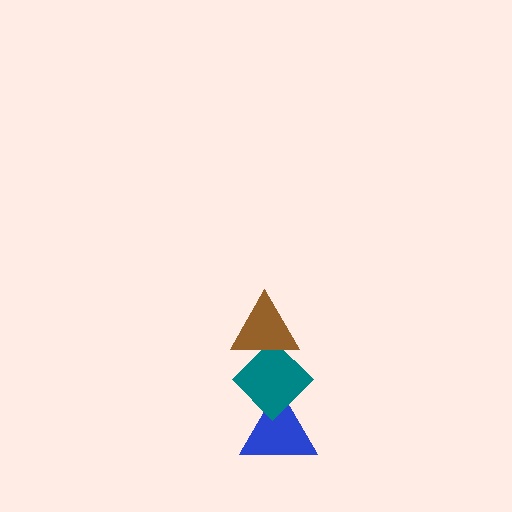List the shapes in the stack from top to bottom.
From top to bottom: the brown triangle, the teal diamond, the blue triangle.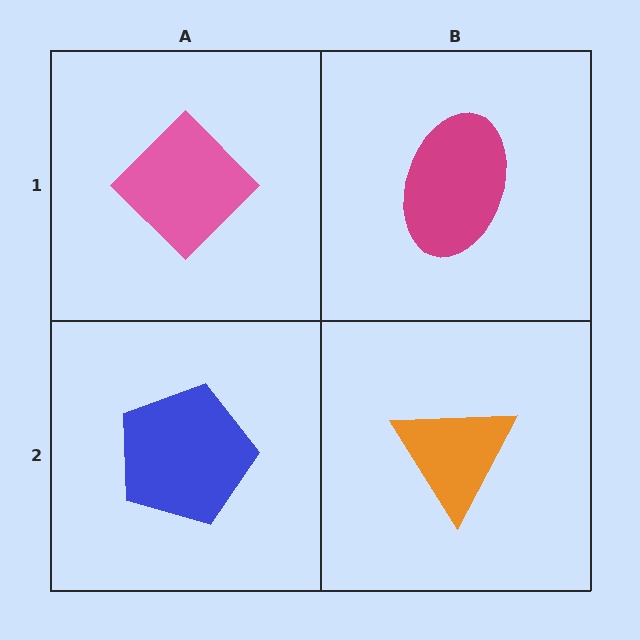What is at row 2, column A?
A blue pentagon.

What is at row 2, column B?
An orange triangle.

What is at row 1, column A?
A pink diamond.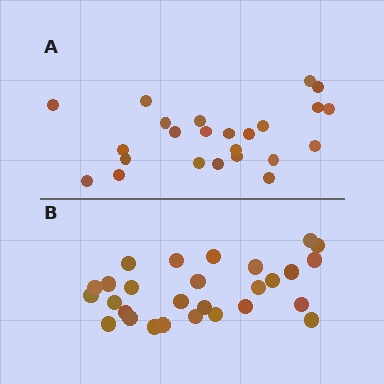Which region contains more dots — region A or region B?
Region B (the bottom region) has more dots.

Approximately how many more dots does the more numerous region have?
Region B has about 4 more dots than region A.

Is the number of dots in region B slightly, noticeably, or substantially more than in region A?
Region B has only slightly more — the two regions are fairly close. The ratio is roughly 1.2 to 1.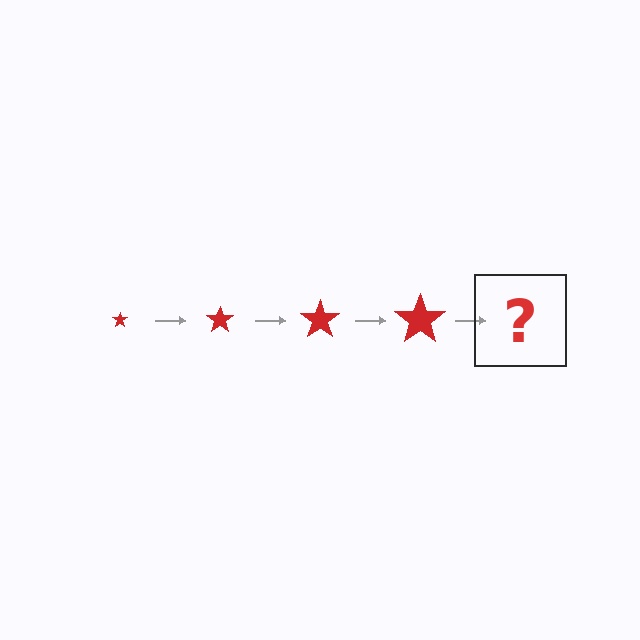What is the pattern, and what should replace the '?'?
The pattern is that the star gets progressively larger each step. The '?' should be a red star, larger than the previous one.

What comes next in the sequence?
The next element should be a red star, larger than the previous one.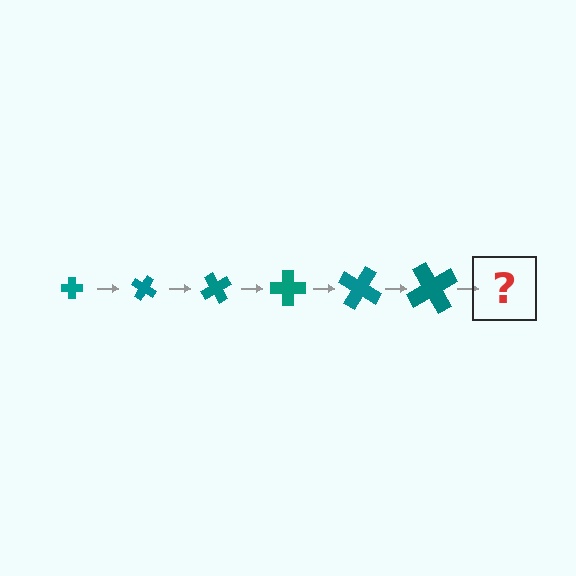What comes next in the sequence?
The next element should be a cross, larger than the previous one and rotated 180 degrees from the start.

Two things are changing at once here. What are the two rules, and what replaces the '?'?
The two rules are that the cross grows larger each step and it rotates 30 degrees each step. The '?' should be a cross, larger than the previous one and rotated 180 degrees from the start.